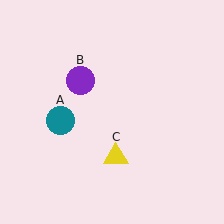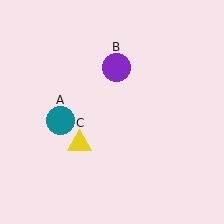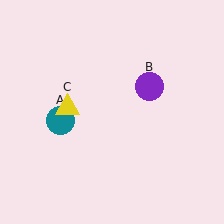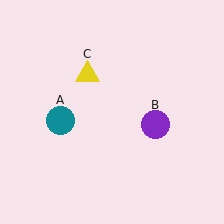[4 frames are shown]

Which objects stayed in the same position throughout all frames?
Teal circle (object A) remained stationary.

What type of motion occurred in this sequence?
The purple circle (object B), yellow triangle (object C) rotated clockwise around the center of the scene.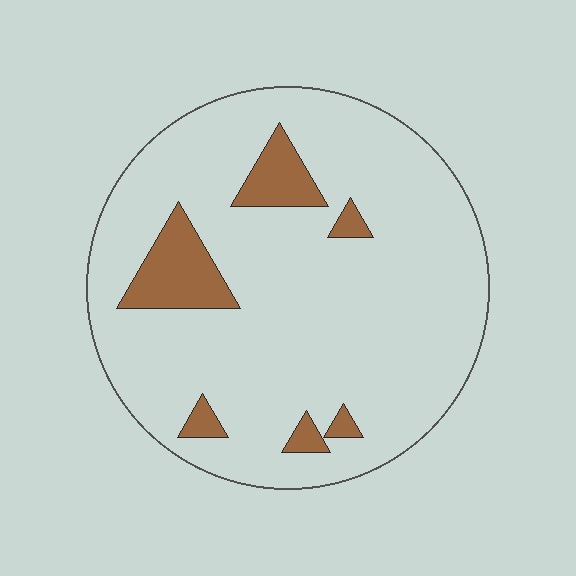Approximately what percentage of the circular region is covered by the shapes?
Approximately 10%.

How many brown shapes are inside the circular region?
6.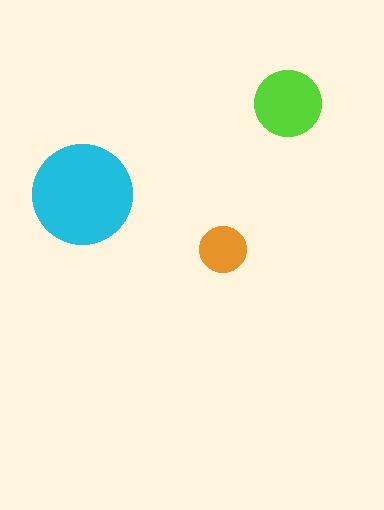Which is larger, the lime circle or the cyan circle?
The cyan one.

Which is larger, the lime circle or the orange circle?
The lime one.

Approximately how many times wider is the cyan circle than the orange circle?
About 2 times wider.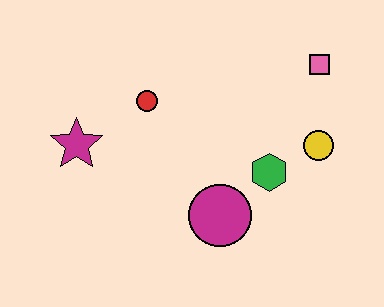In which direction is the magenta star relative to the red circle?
The magenta star is to the left of the red circle.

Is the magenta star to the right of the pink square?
No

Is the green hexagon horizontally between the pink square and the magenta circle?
Yes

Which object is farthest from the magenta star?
The pink square is farthest from the magenta star.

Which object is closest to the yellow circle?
The green hexagon is closest to the yellow circle.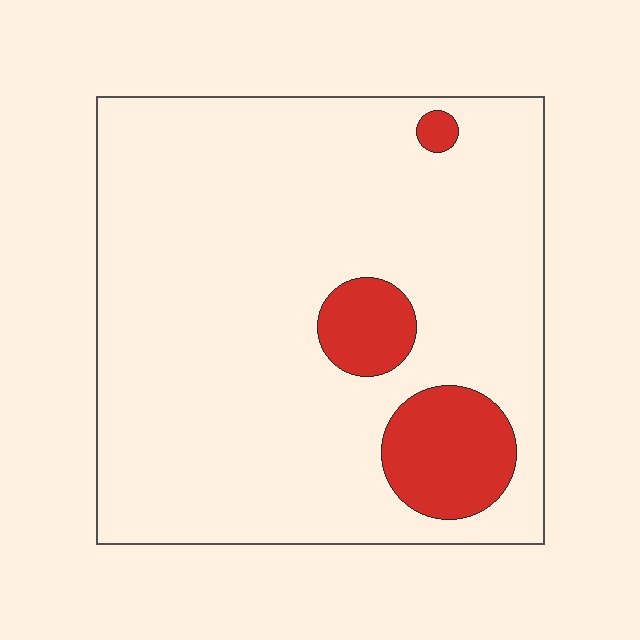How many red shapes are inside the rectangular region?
3.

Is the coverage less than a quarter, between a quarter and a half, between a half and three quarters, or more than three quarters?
Less than a quarter.